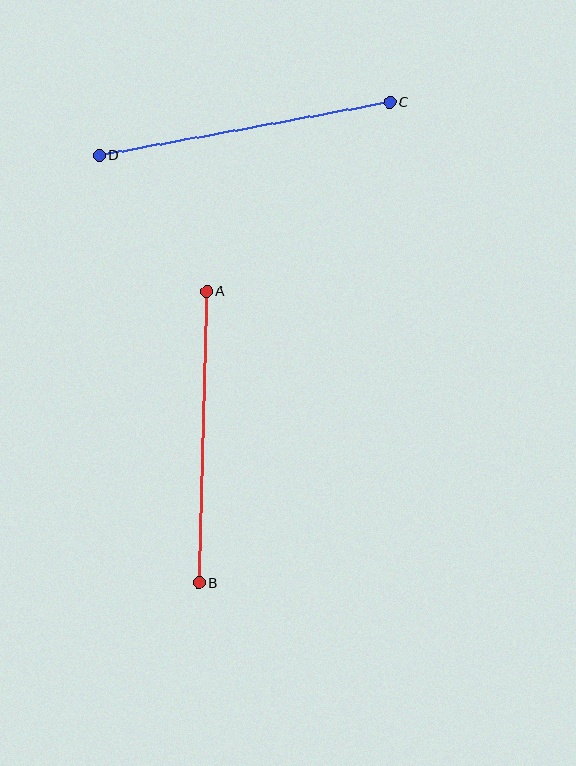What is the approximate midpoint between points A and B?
The midpoint is at approximately (203, 437) pixels.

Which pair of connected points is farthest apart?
Points C and D are farthest apart.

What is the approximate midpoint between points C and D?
The midpoint is at approximately (245, 129) pixels.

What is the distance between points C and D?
The distance is approximately 296 pixels.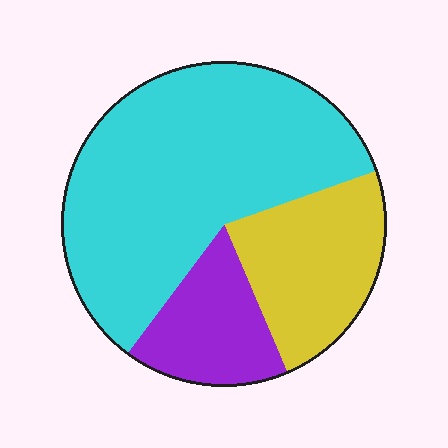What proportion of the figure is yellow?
Yellow takes up about one quarter (1/4) of the figure.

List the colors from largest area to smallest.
From largest to smallest: cyan, yellow, purple.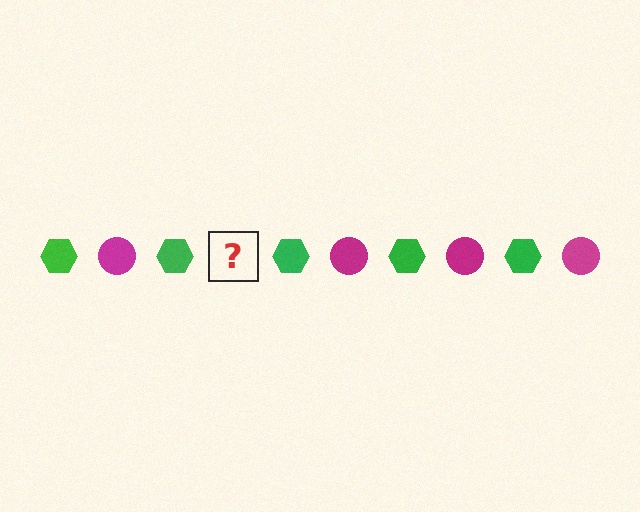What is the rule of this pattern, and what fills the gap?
The rule is that the pattern alternates between green hexagon and magenta circle. The gap should be filled with a magenta circle.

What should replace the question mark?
The question mark should be replaced with a magenta circle.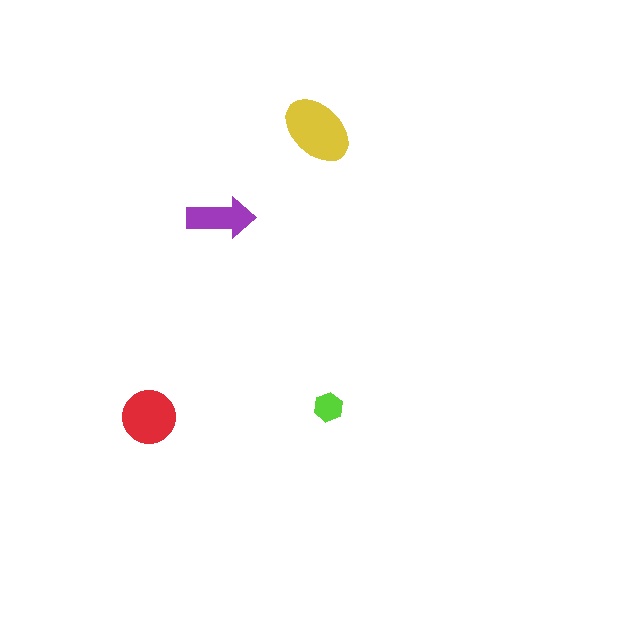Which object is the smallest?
The lime hexagon.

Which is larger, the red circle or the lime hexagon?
The red circle.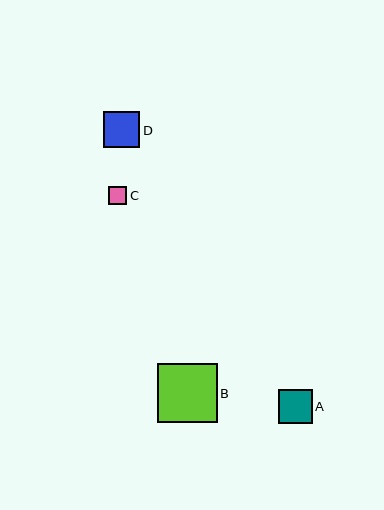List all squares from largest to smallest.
From largest to smallest: B, D, A, C.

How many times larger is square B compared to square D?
Square B is approximately 1.6 times the size of square D.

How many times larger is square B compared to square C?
Square B is approximately 3.3 times the size of square C.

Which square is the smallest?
Square C is the smallest with a size of approximately 18 pixels.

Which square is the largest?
Square B is the largest with a size of approximately 59 pixels.